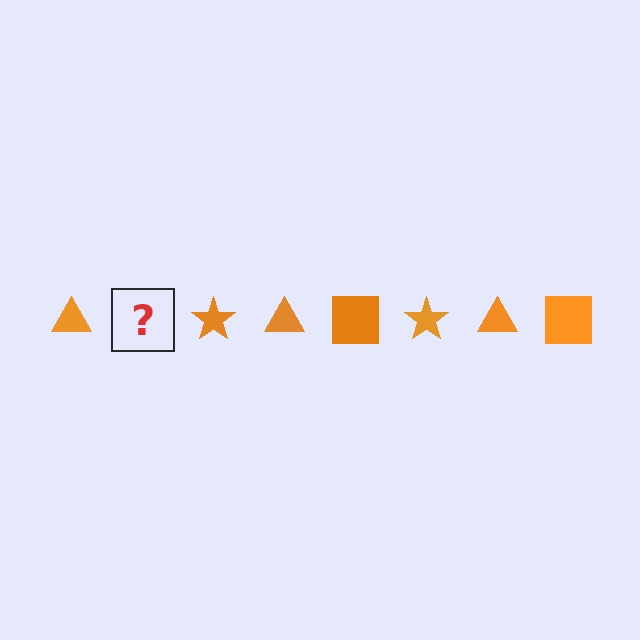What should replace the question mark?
The question mark should be replaced with an orange square.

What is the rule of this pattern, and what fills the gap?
The rule is that the pattern cycles through triangle, square, star shapes in orange. The gap should be filled with an orange square.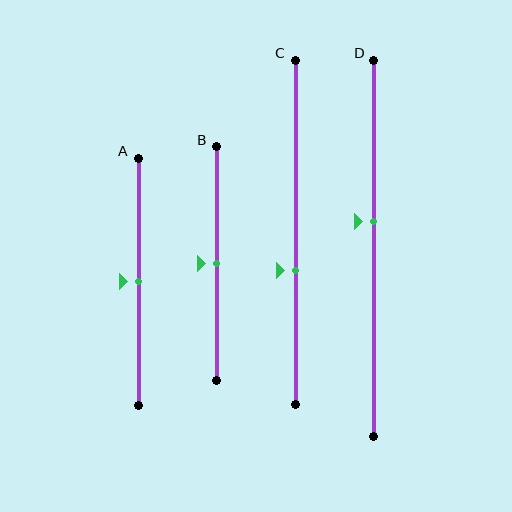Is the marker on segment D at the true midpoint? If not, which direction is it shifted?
No, the marker on segment D is shifted upward by about 7% of the segment length.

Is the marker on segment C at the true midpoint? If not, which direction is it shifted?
No, the marker on segment C is shifted downward by about 11% of the segment length.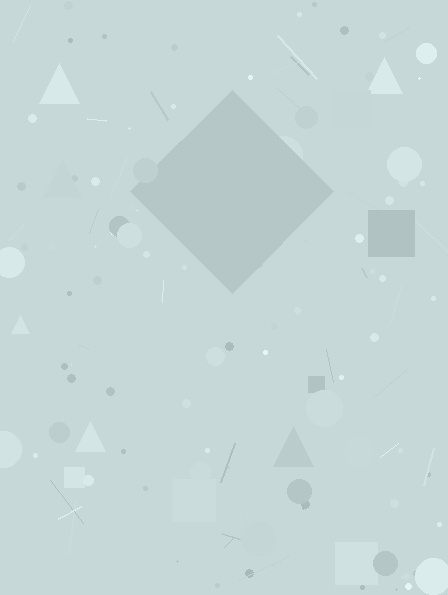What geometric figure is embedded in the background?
A diamond is embedded in the background.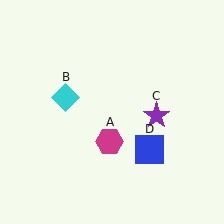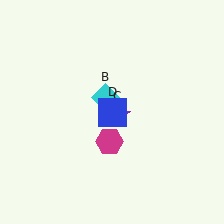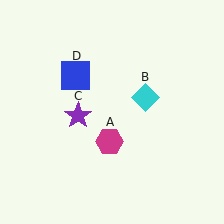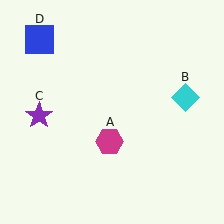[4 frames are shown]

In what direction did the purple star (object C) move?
The purple star (object C) moved left.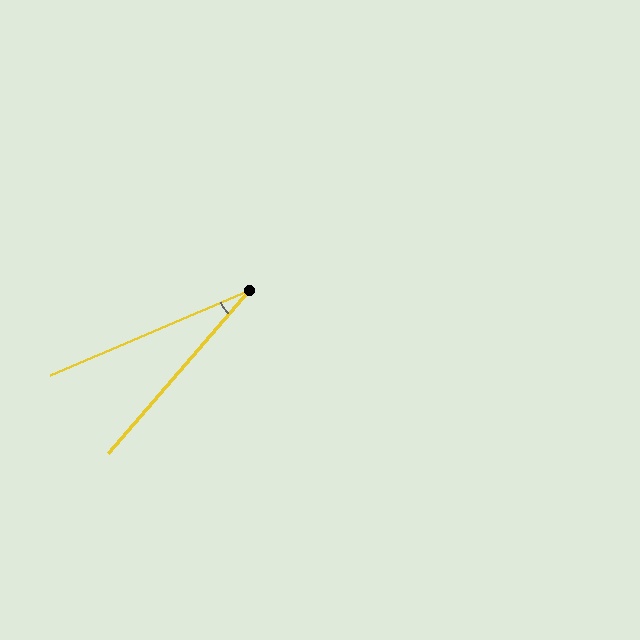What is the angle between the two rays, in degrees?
Approximately 26 degrees.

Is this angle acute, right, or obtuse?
It is acute.